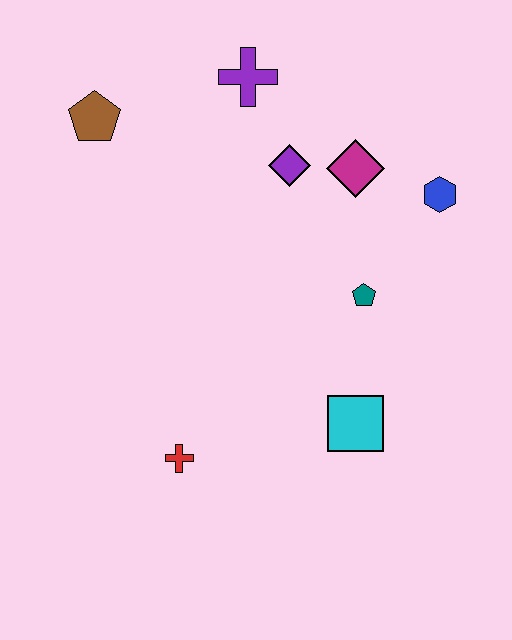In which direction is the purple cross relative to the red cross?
The purple cross is above the red cross.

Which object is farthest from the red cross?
The purple cross is farthest from the red cross.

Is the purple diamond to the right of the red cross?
Yes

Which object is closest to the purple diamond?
The magenta diamond is closest to the purple diamond.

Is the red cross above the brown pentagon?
No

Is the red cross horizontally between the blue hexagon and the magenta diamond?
No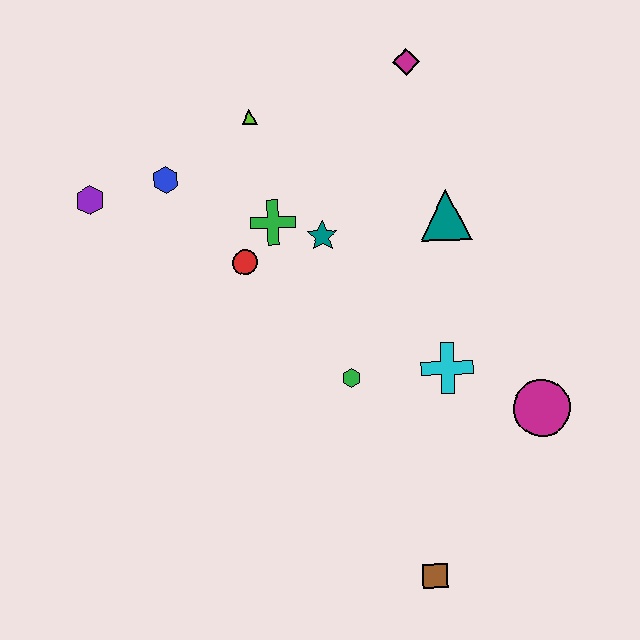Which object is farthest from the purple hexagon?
The brown square is farthest from the purple hexagon.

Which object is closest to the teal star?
The green cross is closest to the teal star.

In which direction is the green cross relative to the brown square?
The green cross is above the brown square.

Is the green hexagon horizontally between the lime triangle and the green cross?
No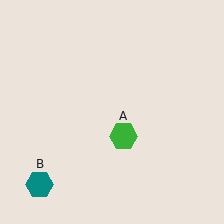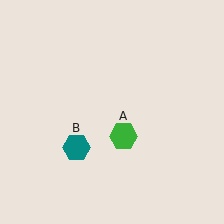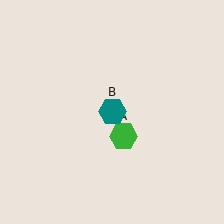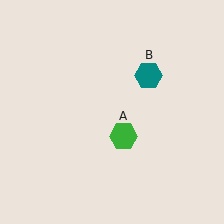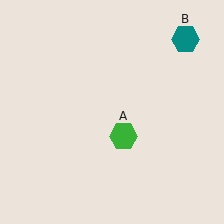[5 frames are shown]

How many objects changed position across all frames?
1 object changed position: teal hexagon (object B).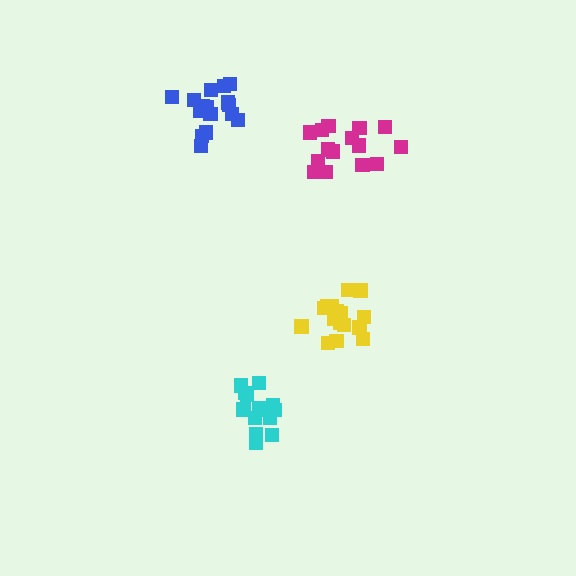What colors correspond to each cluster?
The clusters are colored: yellow, magenta, cyan, blue.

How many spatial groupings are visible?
There are 4 spatial groupings.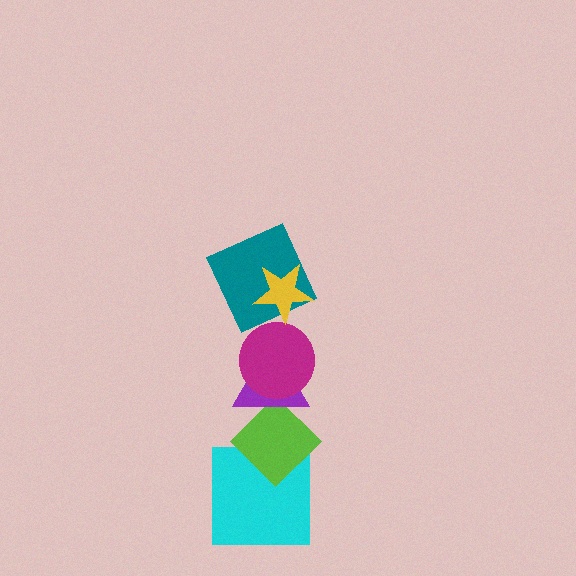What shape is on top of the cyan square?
The lime diamond is on top of the cyan square.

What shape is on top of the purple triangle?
The magenta circle is on top of the purple triangle.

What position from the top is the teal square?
The teal square is 2nd from the top.